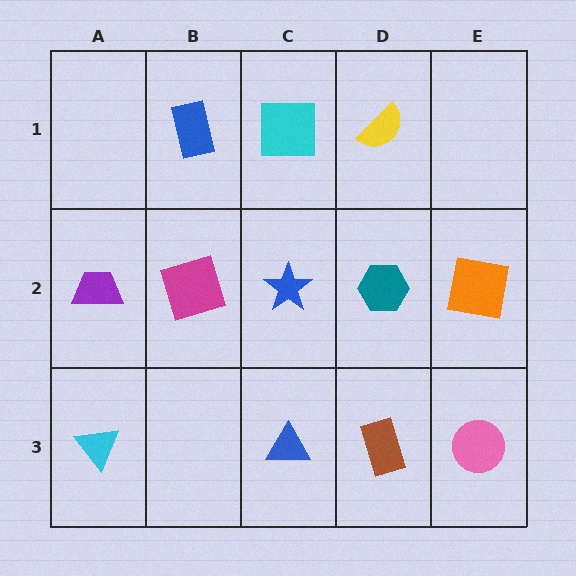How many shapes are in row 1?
3 shapes.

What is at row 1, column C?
A cyan square.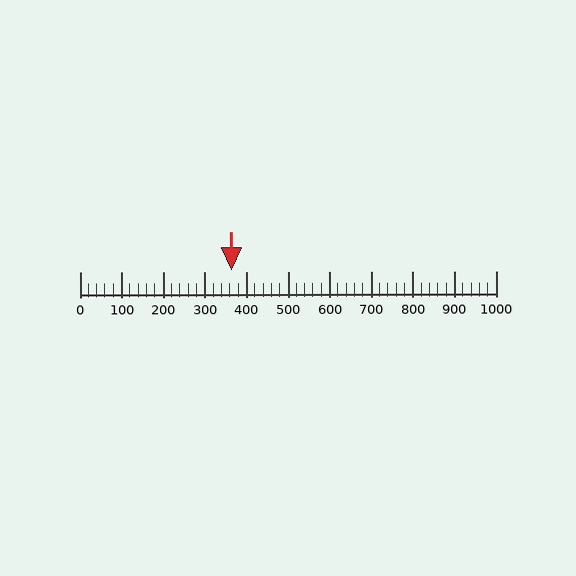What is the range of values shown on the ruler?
The ruler shows values from 0 to 1000.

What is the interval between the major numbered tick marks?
The major tick marks are spaced 100 units apart.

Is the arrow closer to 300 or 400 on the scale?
The arrow is closer to 400.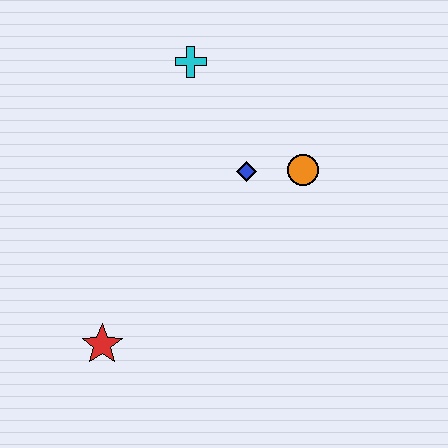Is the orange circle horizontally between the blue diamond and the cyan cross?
No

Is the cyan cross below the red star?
No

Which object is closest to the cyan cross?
The blue diamond is closest to the cyan cross.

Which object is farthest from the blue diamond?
The red star is farthest from the blue diamond.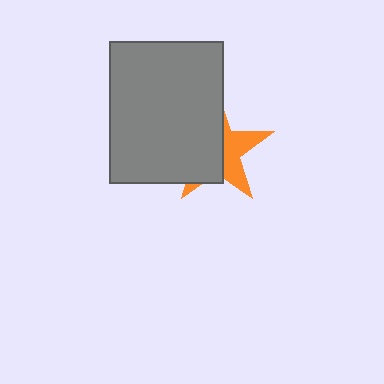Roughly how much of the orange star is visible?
A small part of it is visible (roughly 41%).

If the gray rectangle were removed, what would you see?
You would see the complete orange star.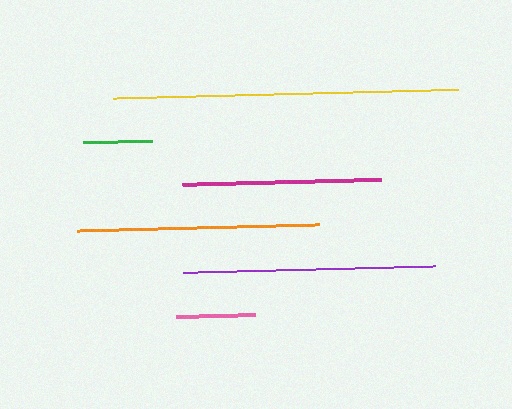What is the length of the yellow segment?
The yellow segment is approximately 345 pixels long.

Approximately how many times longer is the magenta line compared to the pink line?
The magenta line is approximately 2.5 times the length of the pink line.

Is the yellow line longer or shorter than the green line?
The yellow line is longer than the green line.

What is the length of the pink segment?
The pink segment is approximately 79 pixels long.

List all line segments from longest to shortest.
From longest to shortest: yellow, purple, orange, magenta, pink, green.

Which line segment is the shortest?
The green line is the shortest at approximately 68 pixels.